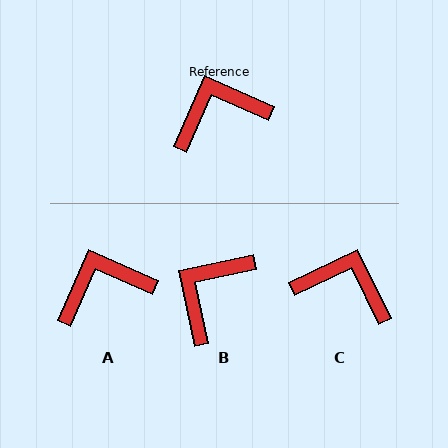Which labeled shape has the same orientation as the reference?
A.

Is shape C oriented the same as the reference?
No, it is off by about 41 degrees.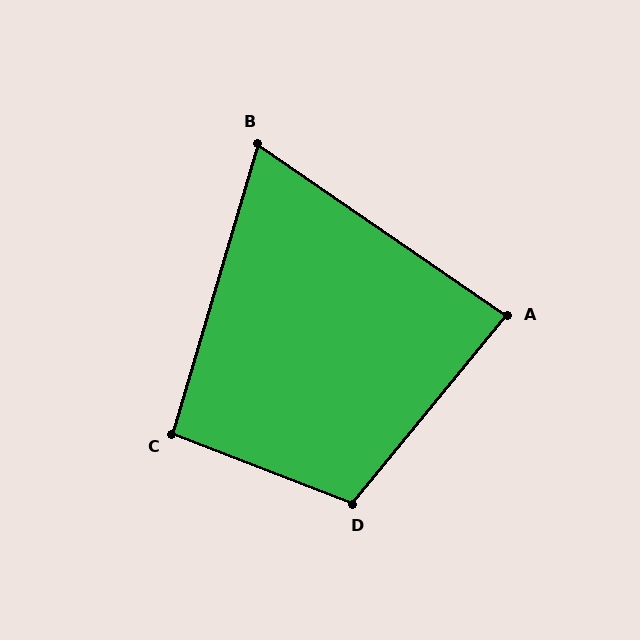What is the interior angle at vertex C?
Approximately 95 degrees (approximately right).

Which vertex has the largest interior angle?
D, at approximately 108 degrees.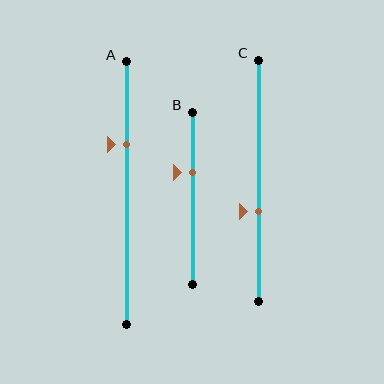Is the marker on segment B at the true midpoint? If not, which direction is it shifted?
No, the marker on segment B is shifted upward by about 15% of the segment length.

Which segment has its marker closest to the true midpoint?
Segment C has its marker closest to the true midpoint.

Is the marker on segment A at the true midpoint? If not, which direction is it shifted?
No, the marker on segment A is shifted upward by about 19% of the segment length.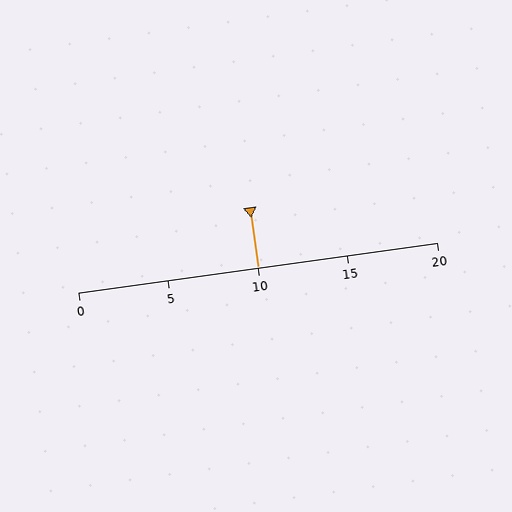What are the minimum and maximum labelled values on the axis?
The axis runs from 0 to 20.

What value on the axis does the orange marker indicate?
The marker indicates approximately 10.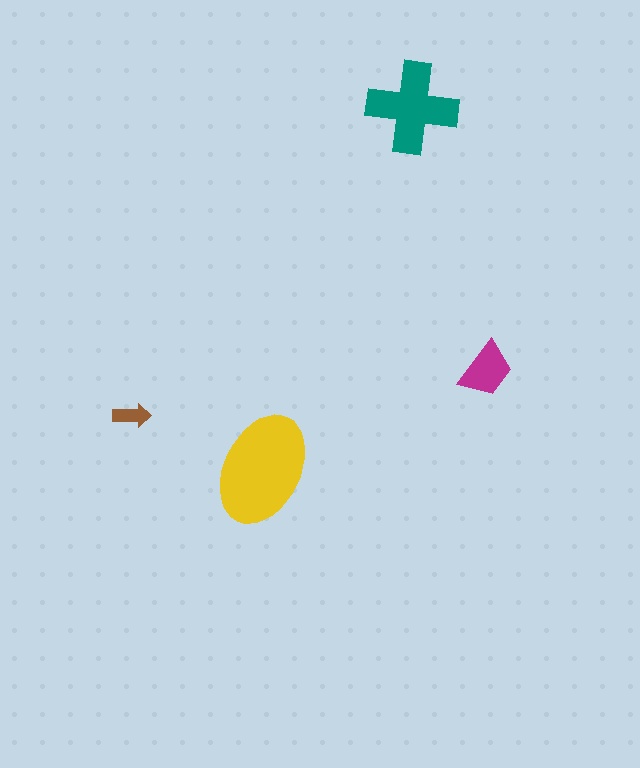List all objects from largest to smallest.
The yellow ellipse, the teal cross, the magenta trapezoid, the brown arrow.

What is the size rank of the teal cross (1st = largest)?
2nd.